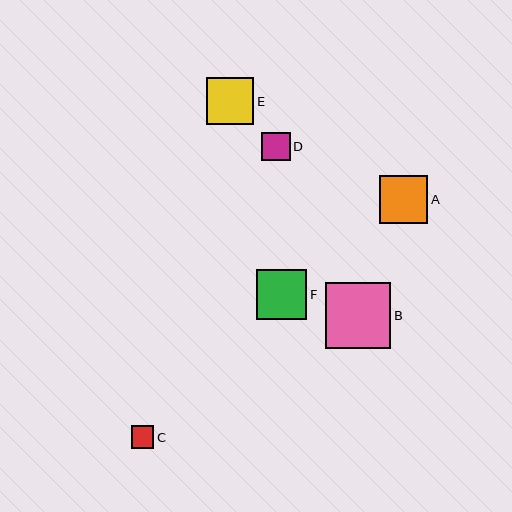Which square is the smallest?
Square C is the smallest with a size of approximately 22 pixels.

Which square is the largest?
Square B is the largest with a size of approximately 65 pixels.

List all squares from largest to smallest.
From largest to smallest: B, F, A, E, D, C.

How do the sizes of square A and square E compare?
Square A and square E are approximately the same size.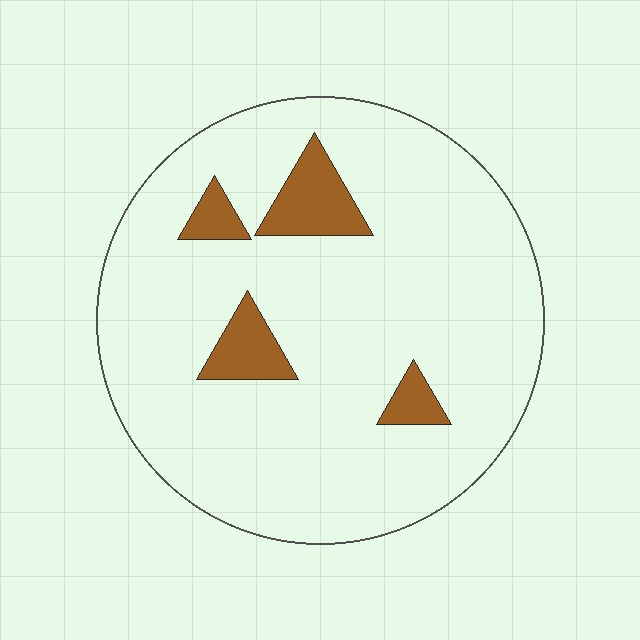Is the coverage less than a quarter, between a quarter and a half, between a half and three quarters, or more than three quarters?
Less than a quarter.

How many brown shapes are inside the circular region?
4.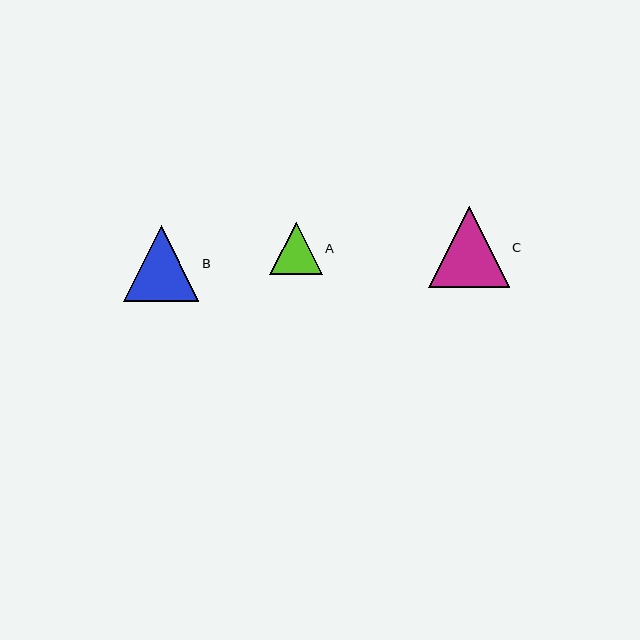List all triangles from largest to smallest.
From largest to smallest: C, B, A.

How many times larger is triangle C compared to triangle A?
Triangle C is approximately 1.5 times the size of triangle A.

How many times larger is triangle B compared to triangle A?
Triangle B is approximately 1.4 times the size of triangle A.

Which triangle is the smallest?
Triangle A is the smallest with a size of approximately 52 pixels.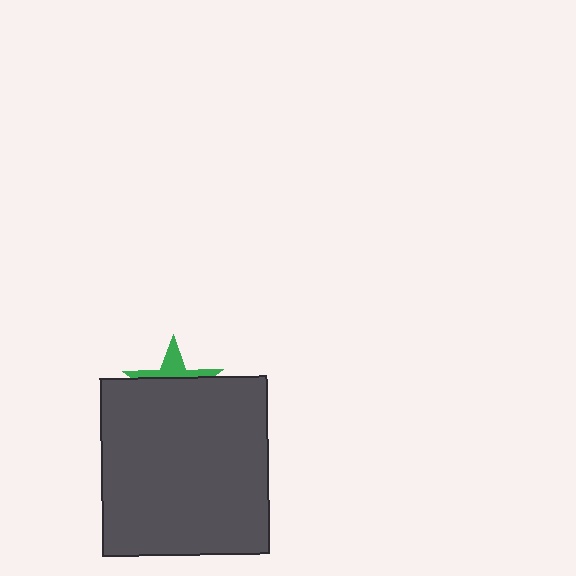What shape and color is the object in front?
The object in front is a dark gray rectangle.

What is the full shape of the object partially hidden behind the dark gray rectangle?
The partially hidden object is a green star.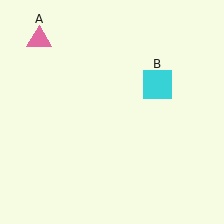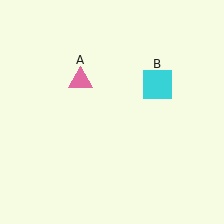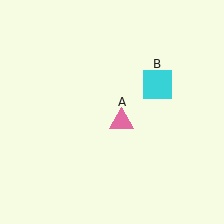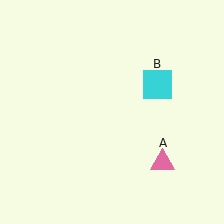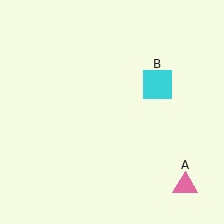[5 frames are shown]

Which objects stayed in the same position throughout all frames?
Cyan square (object B) remained stationary.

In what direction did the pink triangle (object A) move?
The pink triangle (object A) moved down and to the right.